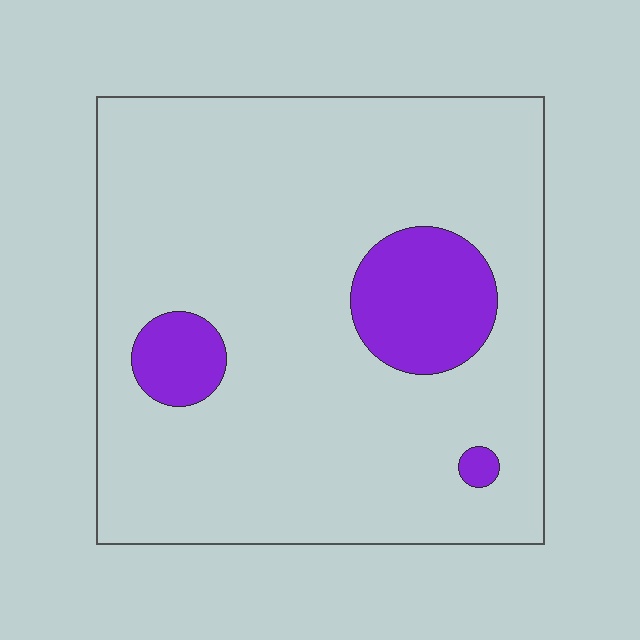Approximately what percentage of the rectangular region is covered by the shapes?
Approximately 15%.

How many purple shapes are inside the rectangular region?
3.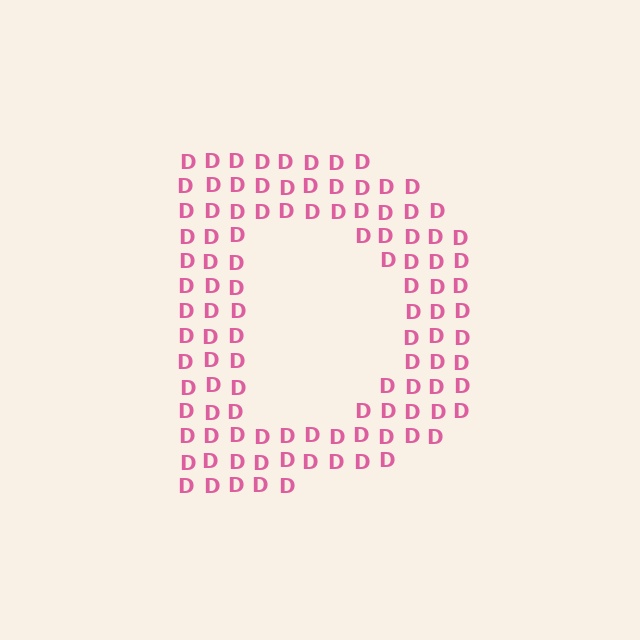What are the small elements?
The small elements are letter D's.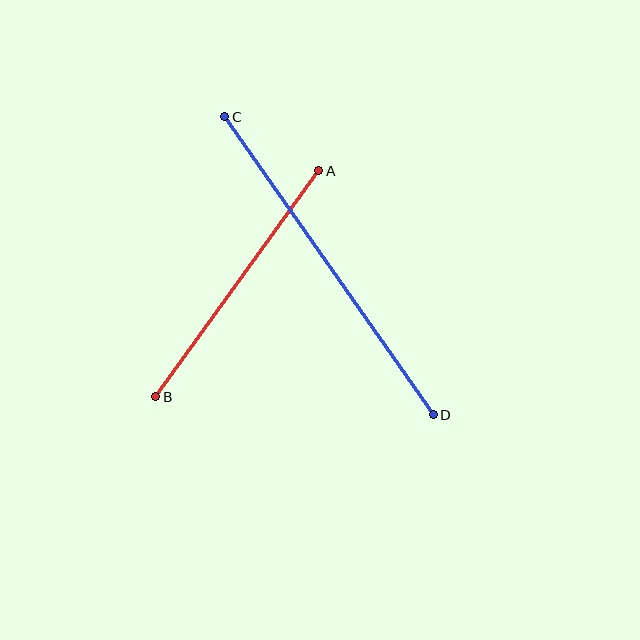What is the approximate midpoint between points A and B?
The midpoint is at approximately (237, 284) pixels.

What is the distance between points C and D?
The distance is approximately 364 pixels.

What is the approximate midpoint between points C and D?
The midpoint is at approximately (329, 266) pixels.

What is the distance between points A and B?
The distance is approximately 279 pixels.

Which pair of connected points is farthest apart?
Points C and D are farthest apart.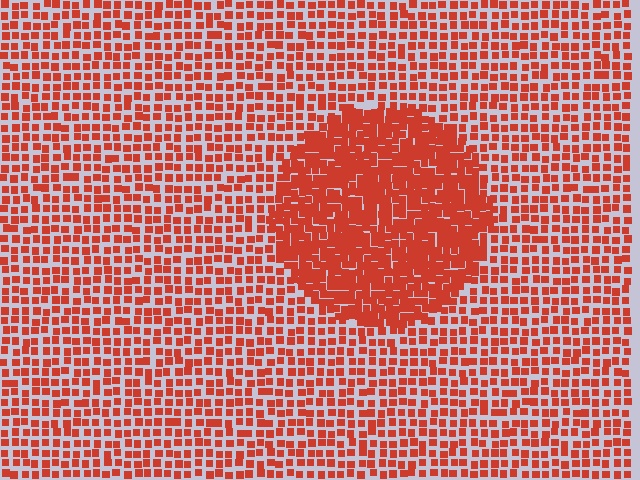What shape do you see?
I see a circle.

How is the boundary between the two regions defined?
The boundary is defined by a change in element density (approximately 2.0x ratio). All elements are the same color, size, and shape.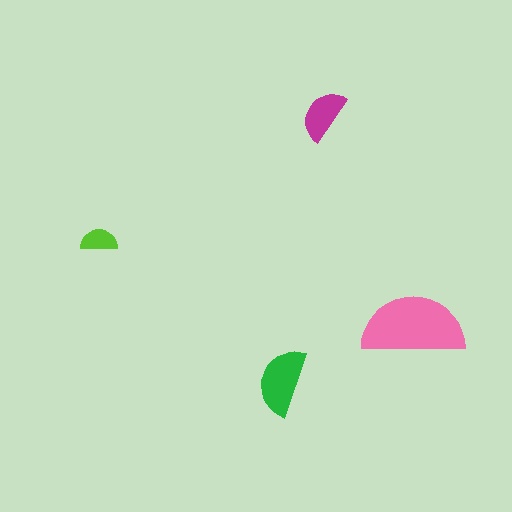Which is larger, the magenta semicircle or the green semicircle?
The green one.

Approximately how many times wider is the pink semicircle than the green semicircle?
About 1.5 times wider.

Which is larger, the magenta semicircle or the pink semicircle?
The pink one.